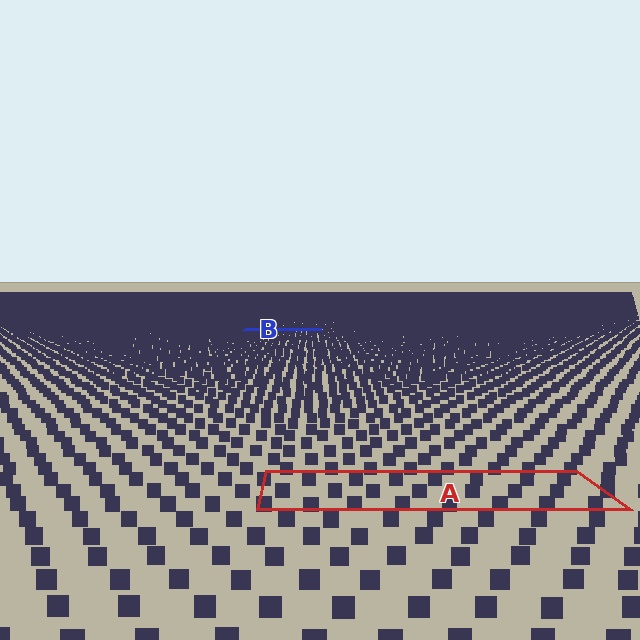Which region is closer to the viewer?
Region A is closer. The texture elements there are larger and more spread out.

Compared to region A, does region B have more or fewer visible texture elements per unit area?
Region B has more texture elements per unit area — they are packed more densely because it is farther away.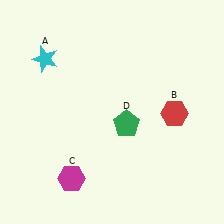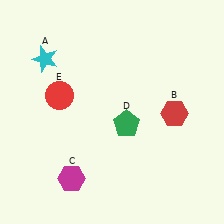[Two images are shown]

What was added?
A red circle (E) was added in Image 2.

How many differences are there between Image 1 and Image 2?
There is 1 difference between the two images.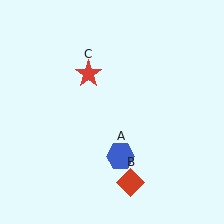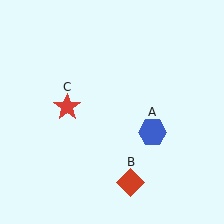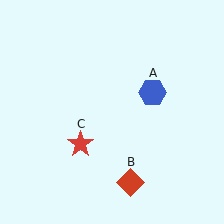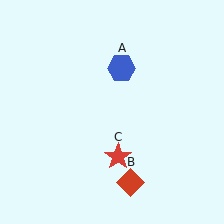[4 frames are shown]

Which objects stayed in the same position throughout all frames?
Red diamond (object B) remained stationary.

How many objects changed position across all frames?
2 objects changed position: blue hexagon (object A), red star (object C).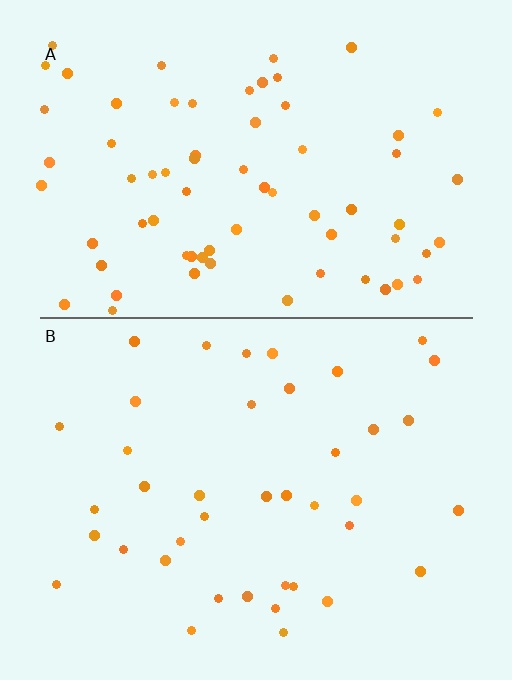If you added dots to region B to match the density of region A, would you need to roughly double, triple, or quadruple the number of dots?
Approximately double.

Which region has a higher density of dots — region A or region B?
A (the top).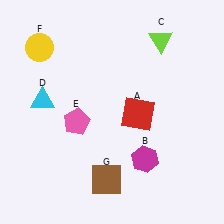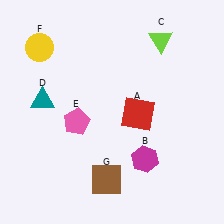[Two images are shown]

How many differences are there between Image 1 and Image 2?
There is 1 difference between the two images.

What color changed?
The triangle (D) changed from cyan in Image 1 to teal in Image 2.